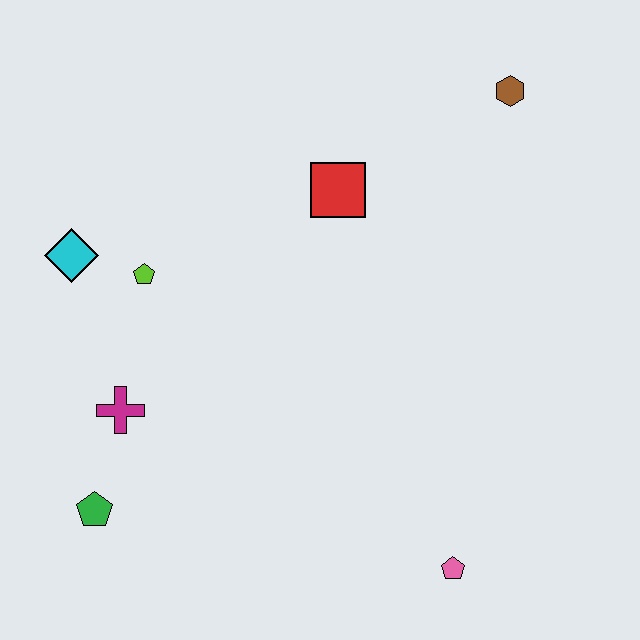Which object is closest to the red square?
The brown hexagon is closest to the red square.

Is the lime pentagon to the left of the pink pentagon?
Yes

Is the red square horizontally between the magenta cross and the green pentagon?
No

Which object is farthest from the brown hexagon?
The green pentagon is farthest from the brown hexagon.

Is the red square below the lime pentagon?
No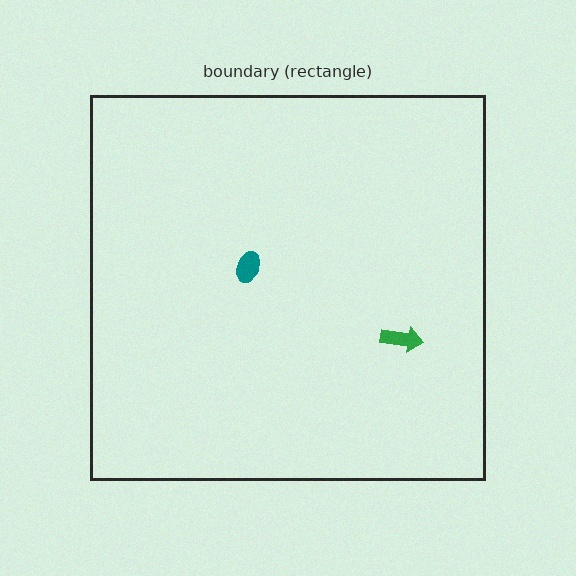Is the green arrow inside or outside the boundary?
Inside.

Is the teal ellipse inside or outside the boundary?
Inside.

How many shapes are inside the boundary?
2 inside, 0 outside.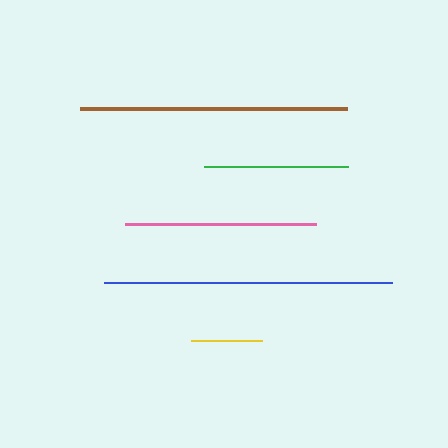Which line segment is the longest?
The blue line is the longest at approximately 288 pixels.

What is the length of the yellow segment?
The yellow segment is approximately 71 pixels long.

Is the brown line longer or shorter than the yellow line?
The brown line is longer than the yellow line.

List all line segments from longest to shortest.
From longest to shortest: blue, brown, pink, green, yellow.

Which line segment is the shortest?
The yellow line is the shortest at approximately 71 pixels.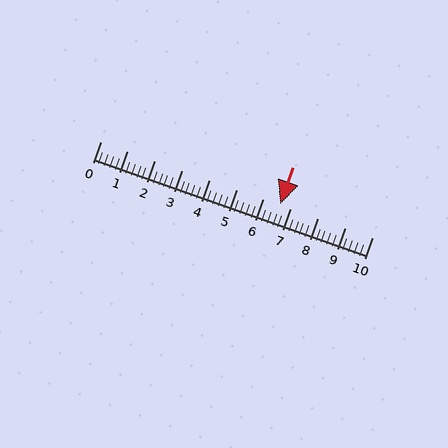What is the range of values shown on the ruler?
The ruler shows values from 0 to 10.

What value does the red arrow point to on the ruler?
The red arrow points to approximately 6.6.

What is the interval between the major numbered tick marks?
The major tick marks are spaced 1 units apart.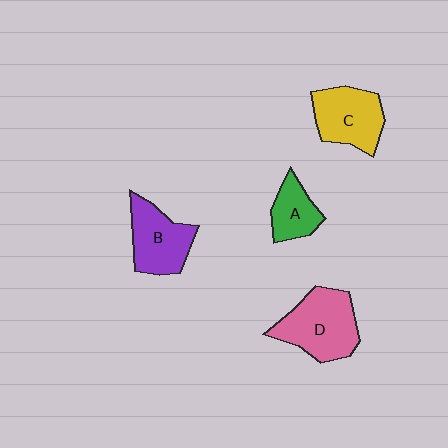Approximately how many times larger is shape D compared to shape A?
Approximately 1.9 times.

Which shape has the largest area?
Shape D (pink).